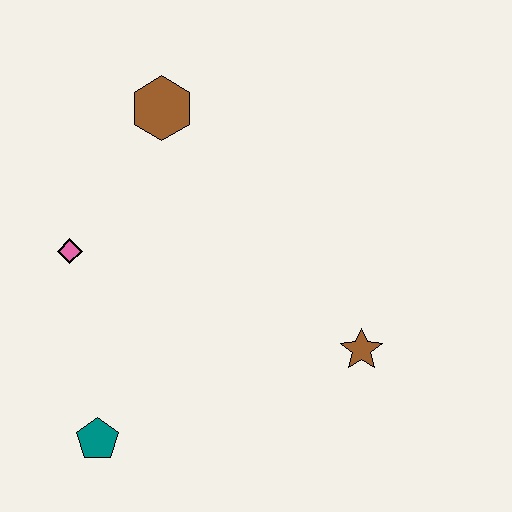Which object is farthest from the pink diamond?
The brown star is farthest from the pink diamond.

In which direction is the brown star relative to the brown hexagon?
The brown star is below the brown hexagon.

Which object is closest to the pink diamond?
The brown hexagon is closest to the pink diamond.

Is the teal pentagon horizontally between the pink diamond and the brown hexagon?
Yes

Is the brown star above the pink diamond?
No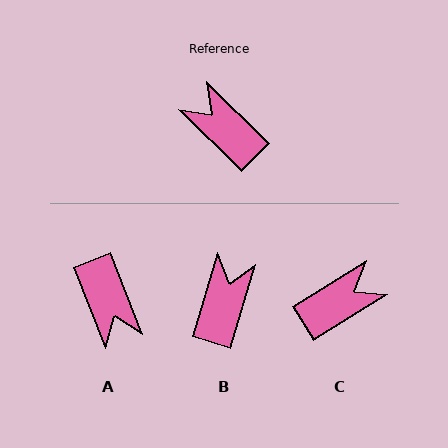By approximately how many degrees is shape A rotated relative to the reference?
Approximately 156 degrees counter-clockwise.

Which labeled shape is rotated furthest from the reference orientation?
A, about 156 degrees away.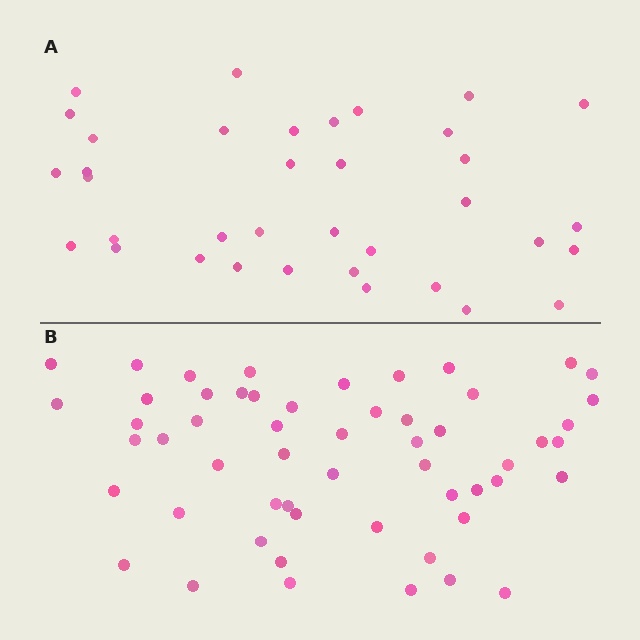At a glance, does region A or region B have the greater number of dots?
Region B (the bottom region) has more dots.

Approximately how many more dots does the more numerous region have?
Region B has approximately 20 more dots than region A.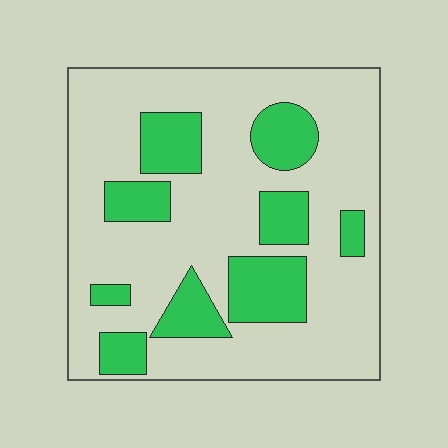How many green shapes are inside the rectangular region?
9.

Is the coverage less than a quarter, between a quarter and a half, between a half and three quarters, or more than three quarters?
Between a quarter and a half.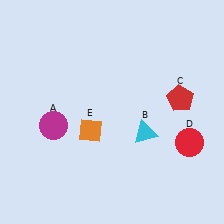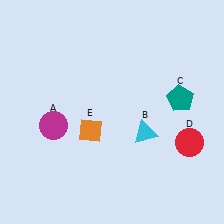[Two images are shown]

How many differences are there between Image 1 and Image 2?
There is 1 difference between the two images.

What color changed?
The pentagon (C) changed from red in Image 1 to teal in Image 2.